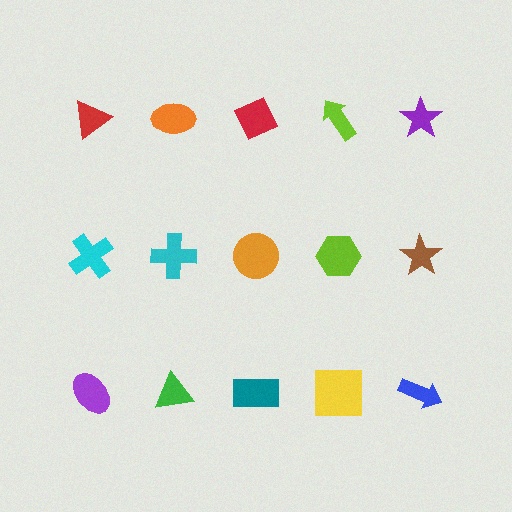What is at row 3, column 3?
A teal rectangle.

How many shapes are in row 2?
5 shapes.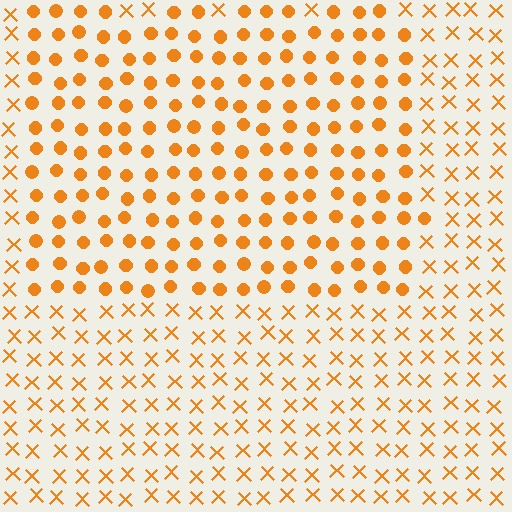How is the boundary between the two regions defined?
The boundary is defined by a change in element shape: circles inside vs. X marks outside. All elements share the same color and spacing.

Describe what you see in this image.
The image is filled with small orange elements arranged in a uniform grid. A rectangle-shaped region contains circles, while the surrounding area contains X marks. The boundary is defined purely by the change in element shape.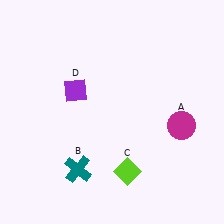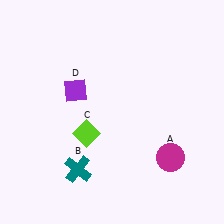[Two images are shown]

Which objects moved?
The objects that moved are: the magenta circle (A), the lime diamond (C).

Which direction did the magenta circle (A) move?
The magenta circle (A) moved down.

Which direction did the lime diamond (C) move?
The lime diamond (C) moved left.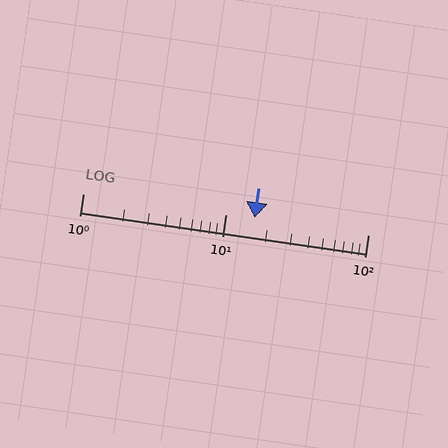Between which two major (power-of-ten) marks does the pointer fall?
The pointer is between 10 and 100.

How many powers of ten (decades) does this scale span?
The scale spans 2 decades, from 1 to 100.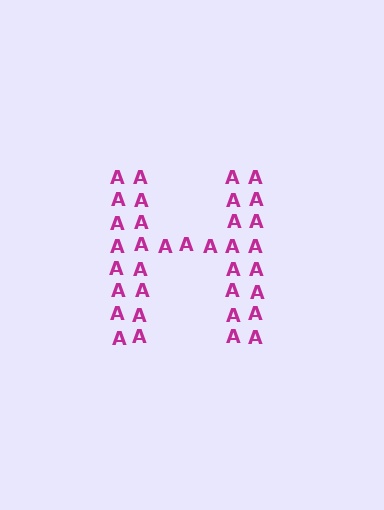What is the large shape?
The large shape is the letter H.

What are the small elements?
The small elements are letter A's.